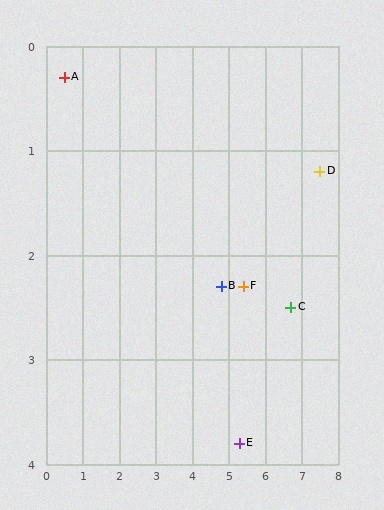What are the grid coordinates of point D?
Point D is at approximately (7.5, 1.2).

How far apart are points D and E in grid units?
Points D and E are about 3.4 grid units apart.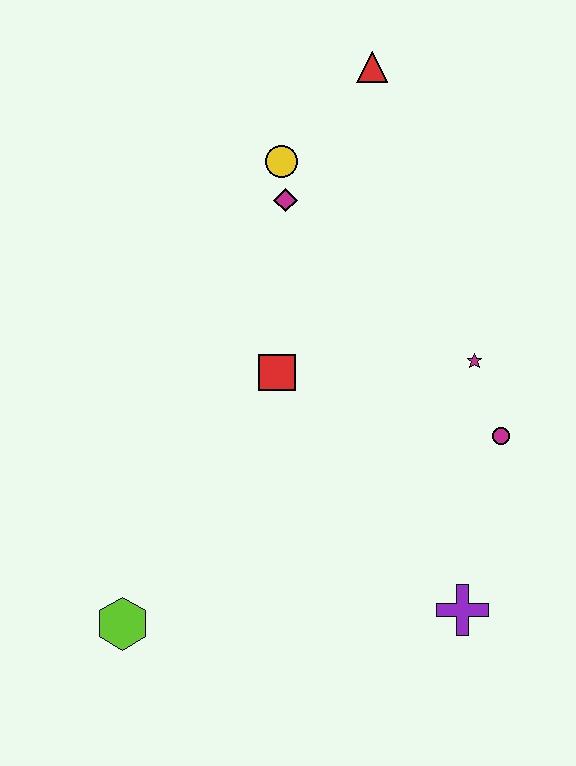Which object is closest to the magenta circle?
The magenta star is closest to the magenta circle.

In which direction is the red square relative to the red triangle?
The red square is below the red triangle.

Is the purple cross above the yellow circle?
No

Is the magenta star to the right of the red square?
Yes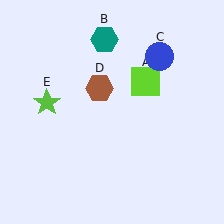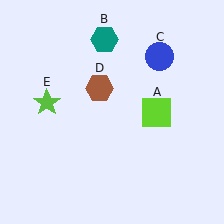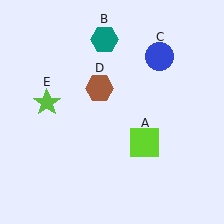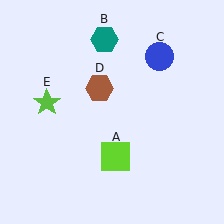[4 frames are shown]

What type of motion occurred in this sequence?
The lime square (object A) rotated clockwise around the center of the scene.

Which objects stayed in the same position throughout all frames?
Teal hexagon (object B) and blue circle (object C) and brown hexagon (object D) and lime star (object E) remained stationary.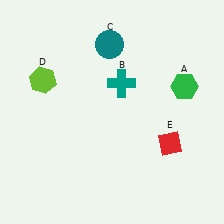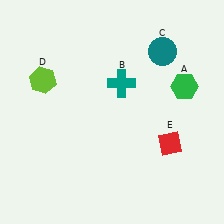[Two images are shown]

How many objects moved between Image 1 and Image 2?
1 object moved between the two images.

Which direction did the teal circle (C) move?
The teal circle (C) moved right.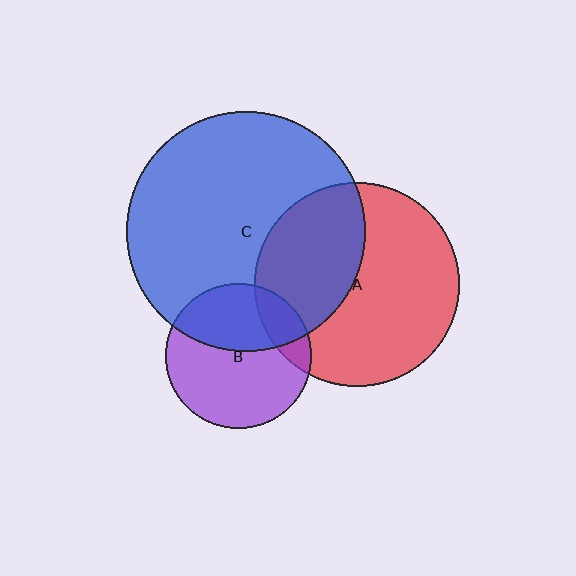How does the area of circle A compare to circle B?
Approximately 2.0 times.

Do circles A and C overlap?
Yes.